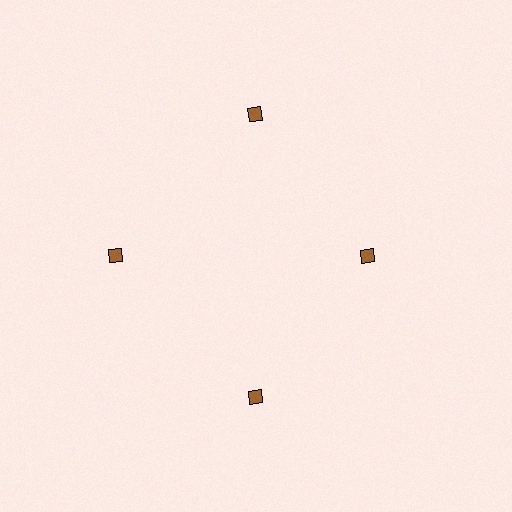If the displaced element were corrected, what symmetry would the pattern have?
It would have 4-fold rotational symmetry — the pattern would map onto itself every 90 degrees.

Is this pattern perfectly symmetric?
No. The 4 brown diamonds are arranged in a ring, but one element near the 3 o'clock position is pulled inward toward the center, breaking the 4-fold rotational symmetry.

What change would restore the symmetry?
The symmetry would be restored by moving it outward, back onto the ring so that all 4 diamonds sit at equal angles and equal distance from the center.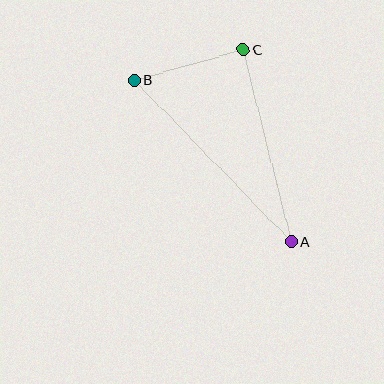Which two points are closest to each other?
Points B and C are closest to each other.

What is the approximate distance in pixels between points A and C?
The distance between A and C is approximately 198 pixels.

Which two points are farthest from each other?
Points A and B are farthest from each other.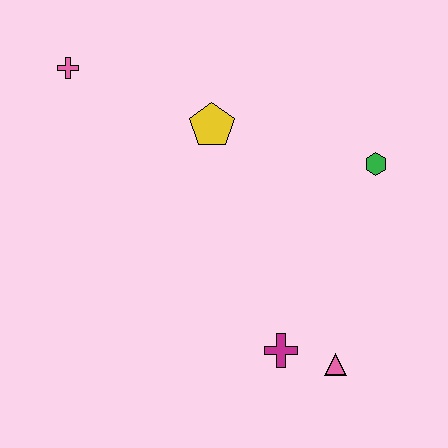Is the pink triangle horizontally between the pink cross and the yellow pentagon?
No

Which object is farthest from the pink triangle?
The pink cross is farthest from the pink triangle.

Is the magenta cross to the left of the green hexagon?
Yes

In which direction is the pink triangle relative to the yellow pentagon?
The pink triangle is below the yellow pentagon.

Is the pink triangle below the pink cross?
Yes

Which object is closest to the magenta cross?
The pink triangle is closest to the magenta cross.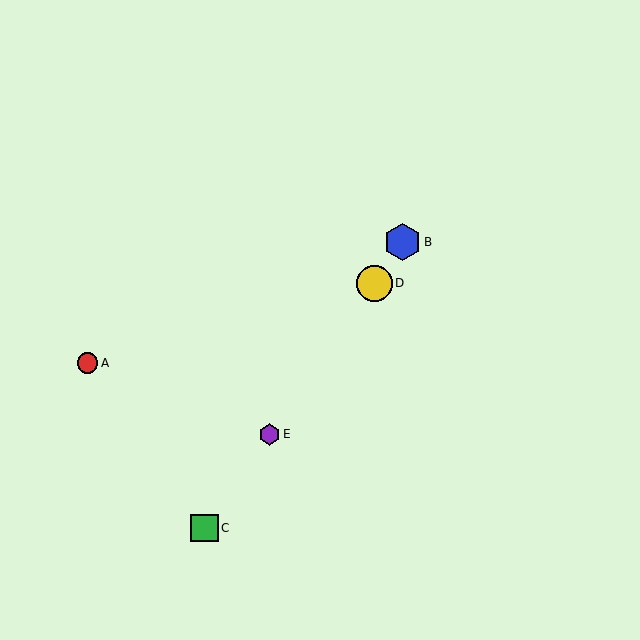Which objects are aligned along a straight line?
Objects B, C, D, E are aligned along a straight line.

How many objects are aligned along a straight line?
4 objects (B, C, D, E) are aligned along a straight line.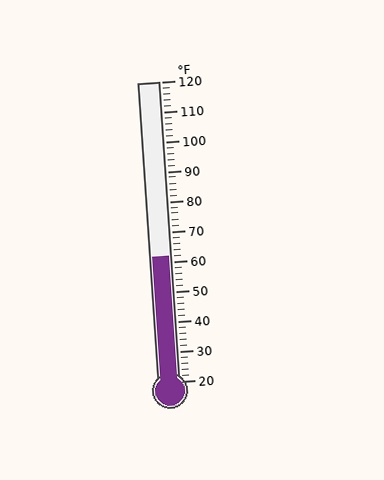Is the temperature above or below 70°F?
The temperature is below 70°F.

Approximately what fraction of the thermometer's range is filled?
The thermometer is filled to approximately 40% of its range.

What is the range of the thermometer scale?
The thermometer scale ranges from 20°F to 120°F.